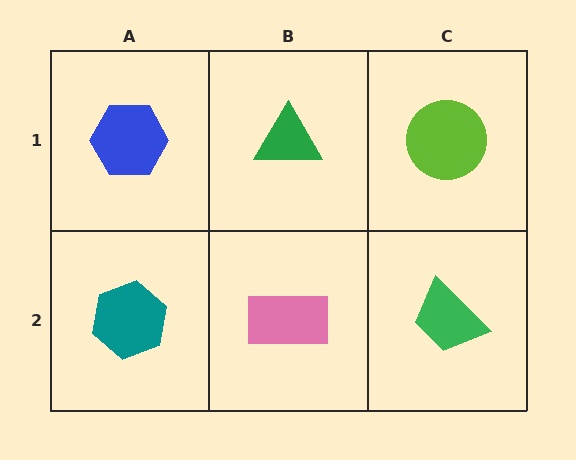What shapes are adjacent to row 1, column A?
A teal hexagon (row 2, column A), a green triangle (row 1, column B).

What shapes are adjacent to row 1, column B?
A pink rectangle (row 2, column B), a blue hexagon (row 1, column A), a lime circle (row 1, column C).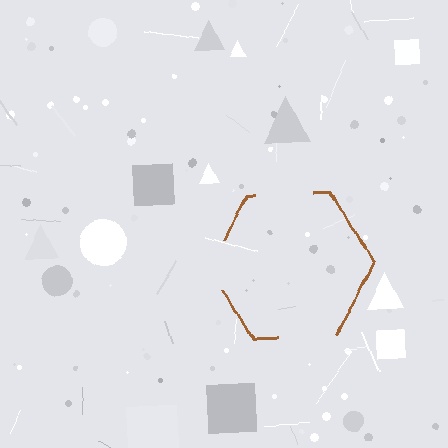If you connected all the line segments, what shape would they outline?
They would outline a hexagon.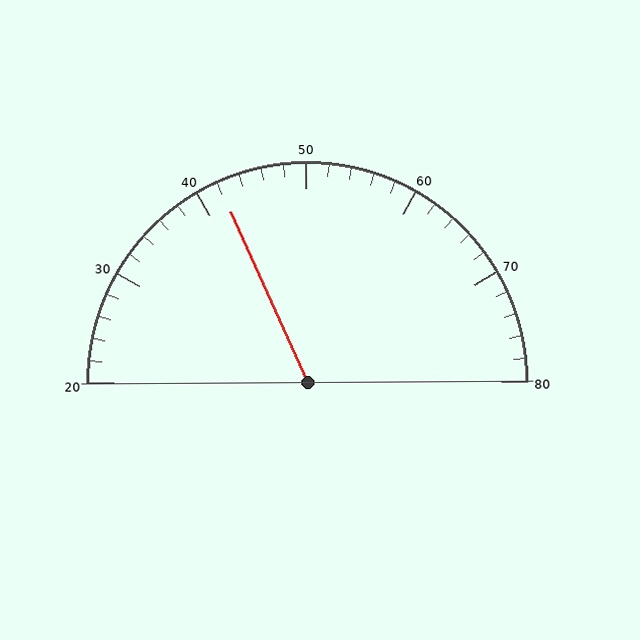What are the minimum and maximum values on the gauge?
The gauge ranges from 20 to 80.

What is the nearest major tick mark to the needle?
The nearest major tick mark is 40.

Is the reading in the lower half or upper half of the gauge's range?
The reading is in the lower half of the range (20 to 80).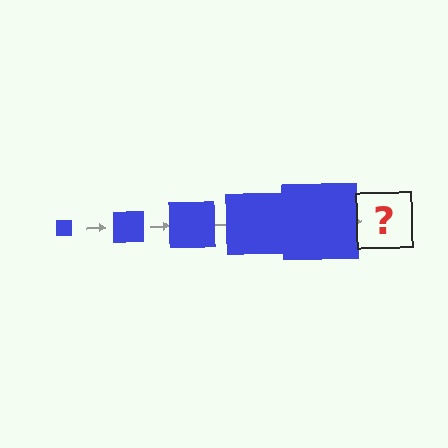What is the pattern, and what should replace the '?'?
The pattern is that the square gets progressively larger each step. The '?' should be a blue square, larger than the previous one.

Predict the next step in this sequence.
The next step is a blue square, larger than the previous one.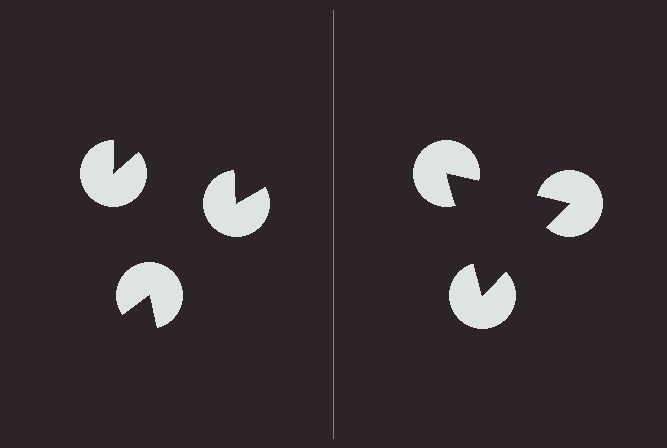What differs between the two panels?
The pac-man discs are positioned identically on both sides; only the wedge orientations differ. On the right they align to a triangle; on the left they are misaligned.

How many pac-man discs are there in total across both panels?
6 — 3 on each side.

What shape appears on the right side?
An illusory triangle.